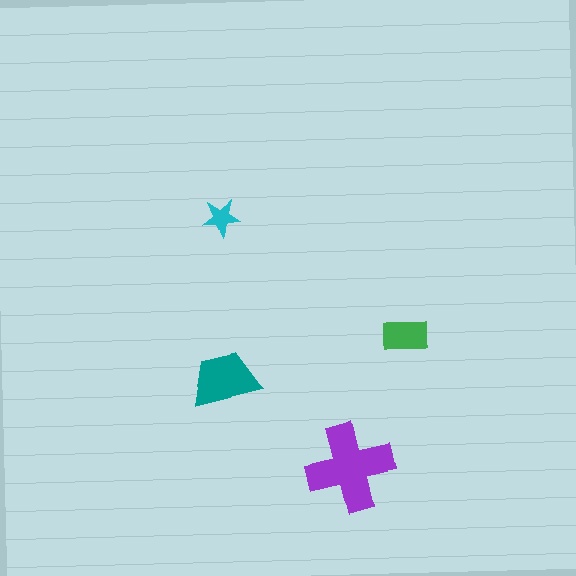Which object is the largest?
The purple cross.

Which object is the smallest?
The cyan star.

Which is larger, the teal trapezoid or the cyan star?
The teal trapezoid.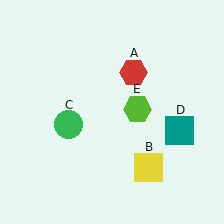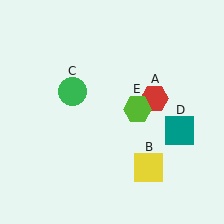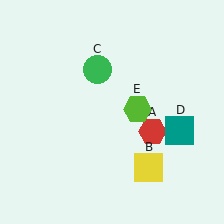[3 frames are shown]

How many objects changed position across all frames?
2 objects changed position: red hexagon (object A), green circle (object C).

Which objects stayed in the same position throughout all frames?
Yellow square (object B) and teal square (object D) and lime hexagon (object E) remained stationary.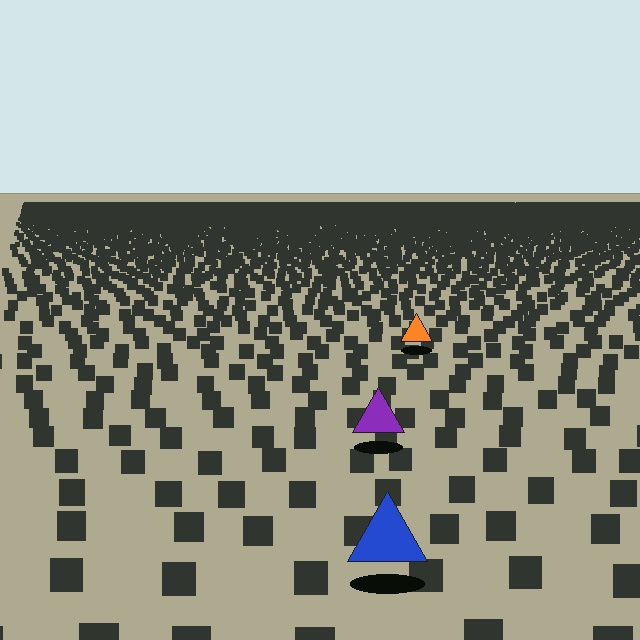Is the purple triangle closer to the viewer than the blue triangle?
No. The blue triangle is closer — you can tell from the texture gradient: the ground texture is coarser near it.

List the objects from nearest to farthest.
From nearest to farthest: the blue triangle, the purple triangle, the orange triangle.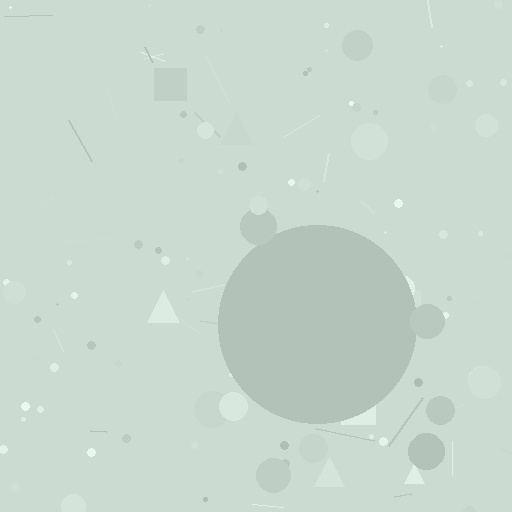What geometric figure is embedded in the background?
A circle is embedded in the background.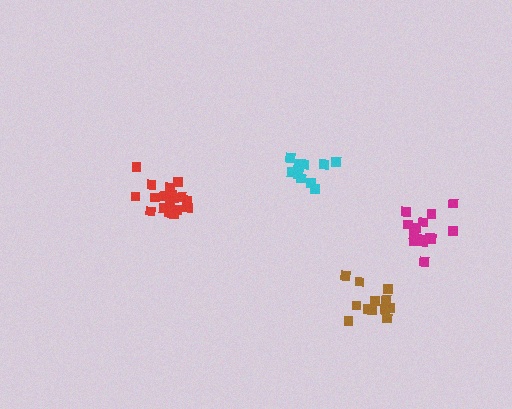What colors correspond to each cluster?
The clusters are colored: red, magenta, cyan, brown.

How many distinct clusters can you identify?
There are 4 distinct clusters.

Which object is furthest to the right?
The magenta cluster is rightmost.